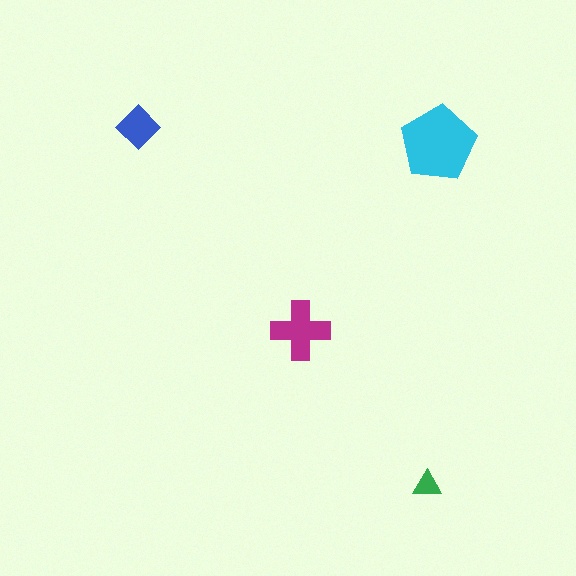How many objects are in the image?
There are 4 objects in the image.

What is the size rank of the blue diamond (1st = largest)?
3rd.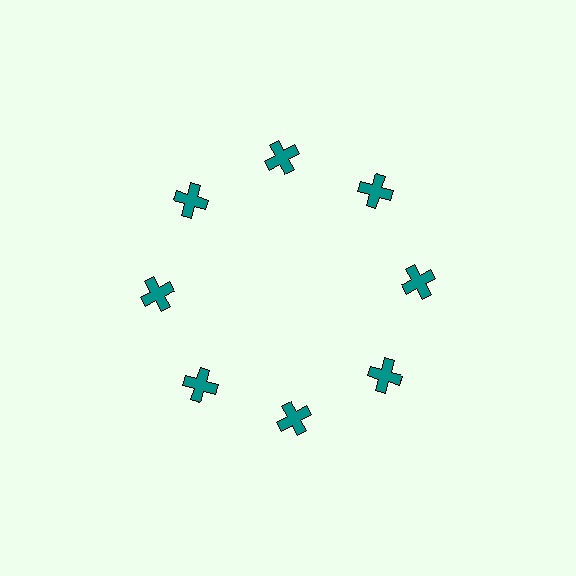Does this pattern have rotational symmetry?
Yes, this pattern has 8-fold rotational symmetry. It looks the same after rotating 45 degrees around the center.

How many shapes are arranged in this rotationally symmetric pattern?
There are 8 shapes, arranged in 8 groups of 1.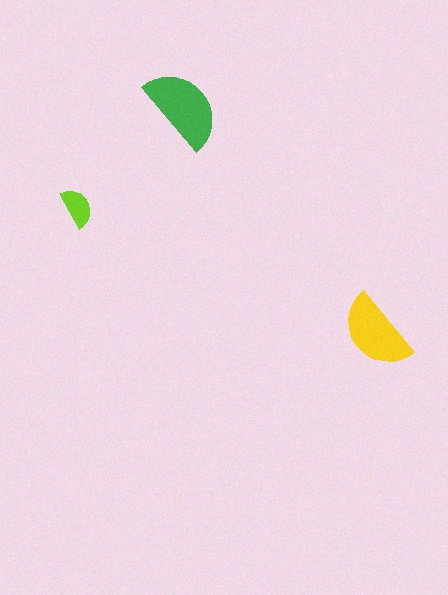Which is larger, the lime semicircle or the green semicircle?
The green one.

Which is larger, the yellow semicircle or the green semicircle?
The green one.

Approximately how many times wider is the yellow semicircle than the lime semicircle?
About 2 times wider.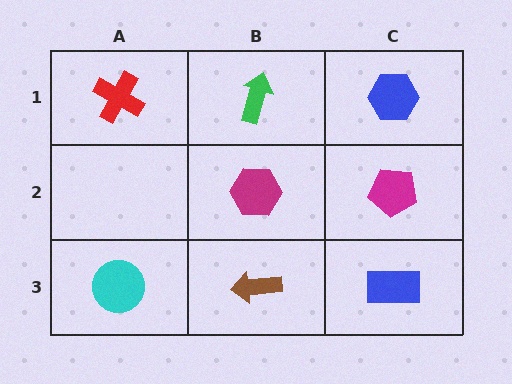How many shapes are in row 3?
3 shapes.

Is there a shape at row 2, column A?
No, that cell is empty.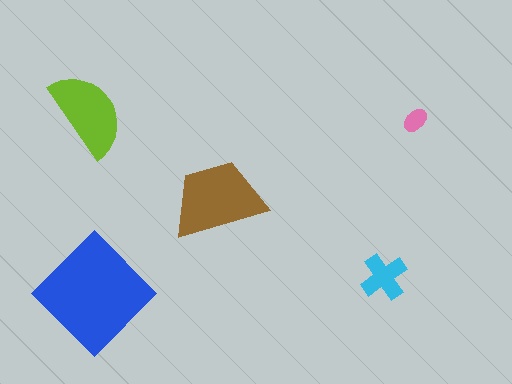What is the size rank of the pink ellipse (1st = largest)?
5th.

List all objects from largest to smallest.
The blue diamond, the brown trapezoid, the lime semicircle, the cyan cross, the pink ellipse.